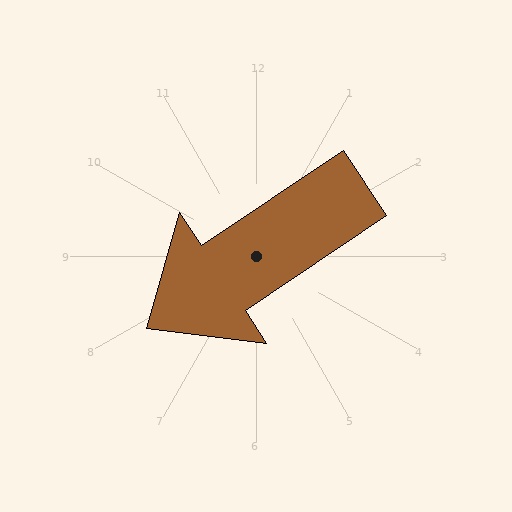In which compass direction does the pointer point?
Southwest.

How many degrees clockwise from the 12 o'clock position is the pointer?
Approximately 236 degrees.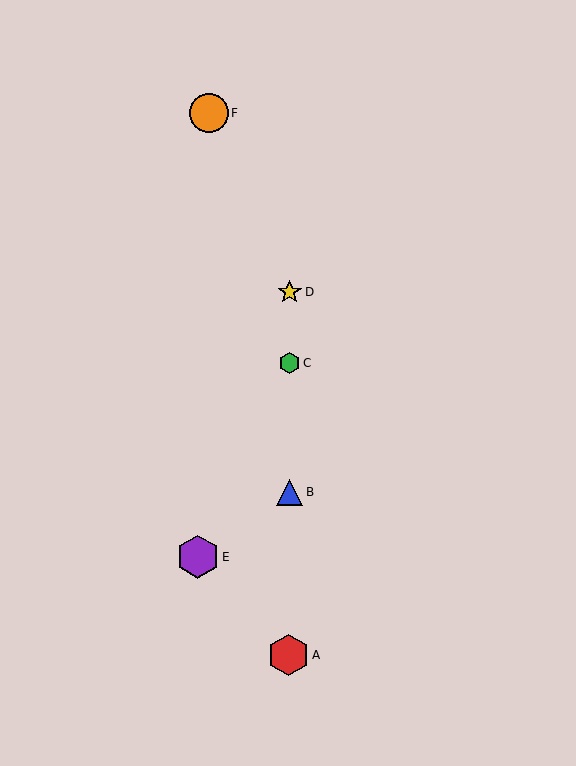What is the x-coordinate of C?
Object C is at x≈290.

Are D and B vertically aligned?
Yes, both are at x≈290.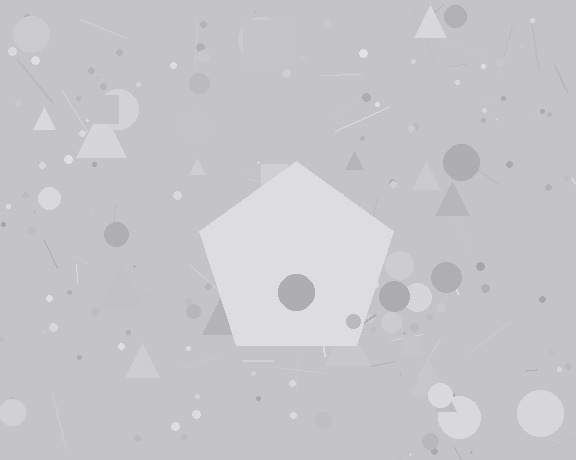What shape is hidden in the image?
A pentagon is hidden in the image.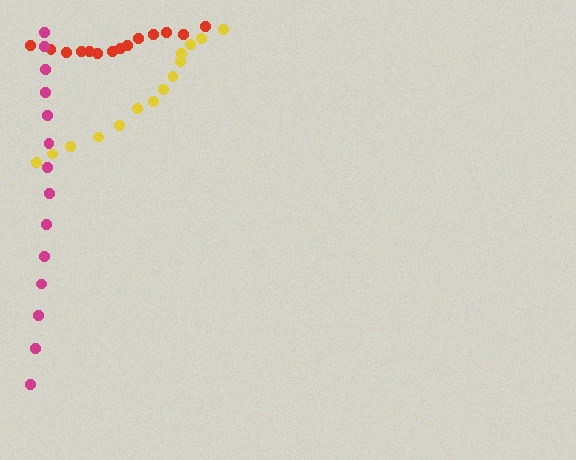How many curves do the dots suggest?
There are 3 distinct paths.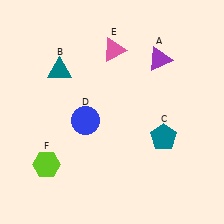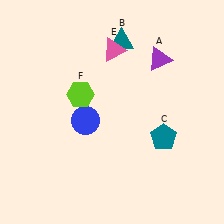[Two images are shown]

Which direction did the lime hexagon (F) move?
The lime hexagon (F) moved up.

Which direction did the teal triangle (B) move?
The teal triangle (B) moved right.